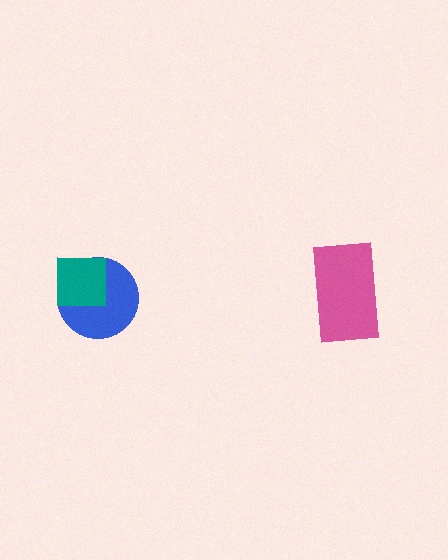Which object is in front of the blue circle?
The teal square is in front of the blue circle.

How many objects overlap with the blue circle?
1 object overlaps with the blue circle.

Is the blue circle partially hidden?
Yes, it is partially covered by another shape.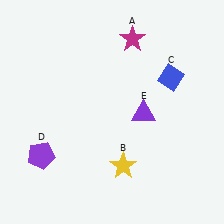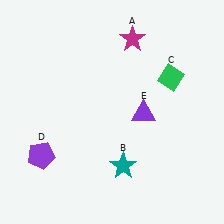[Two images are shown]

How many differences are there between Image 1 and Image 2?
There are 2 differences between the two images.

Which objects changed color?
B changed from yellow to teal. C changed from blue to green.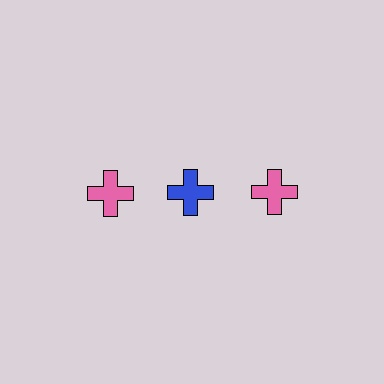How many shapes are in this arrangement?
There are 3 shapes arranged in a grid pattern.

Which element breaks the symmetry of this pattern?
The blue cross in the top row, second from left column breaks the symmetry. All other shapes are pink crosses.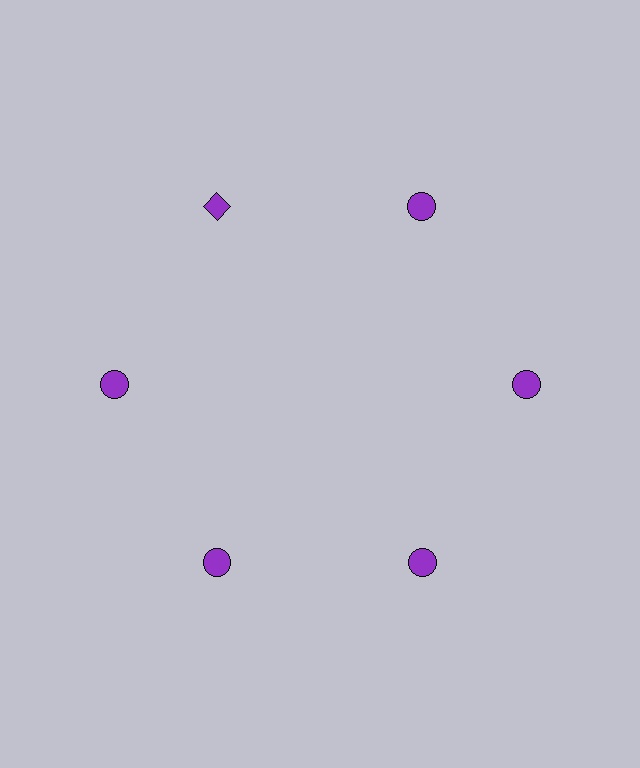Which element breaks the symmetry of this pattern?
The purple diamond at roughly the 11 o'clock position breaks the symmetry. All other shapes are purple circles.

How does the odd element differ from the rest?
It has a different shape: diamond instead of circle.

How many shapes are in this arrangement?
There are 6 shapes arranged in a ring pattern.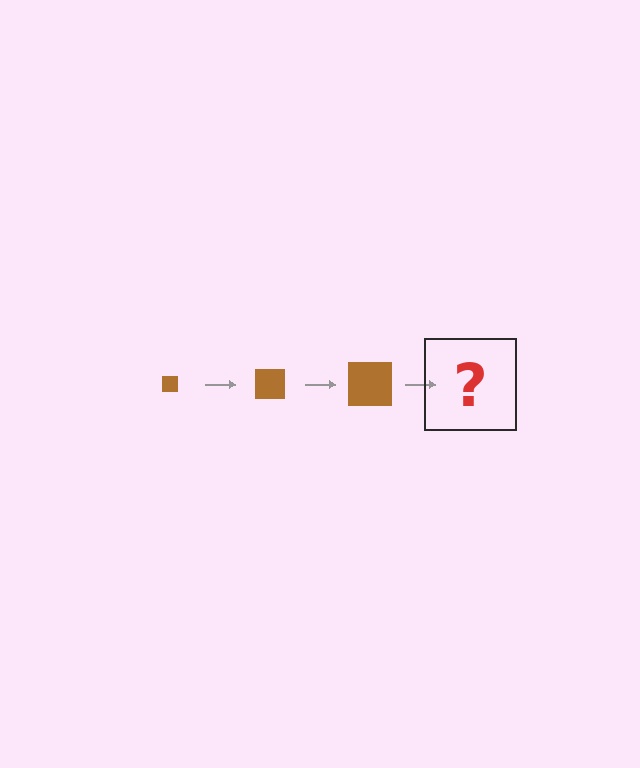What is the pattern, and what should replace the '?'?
The pattern is that the square gets progressively larger each step. The '?' should be a brown square, larger than the previous one.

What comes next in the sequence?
The next element should be a brown square, larger than the previous one.